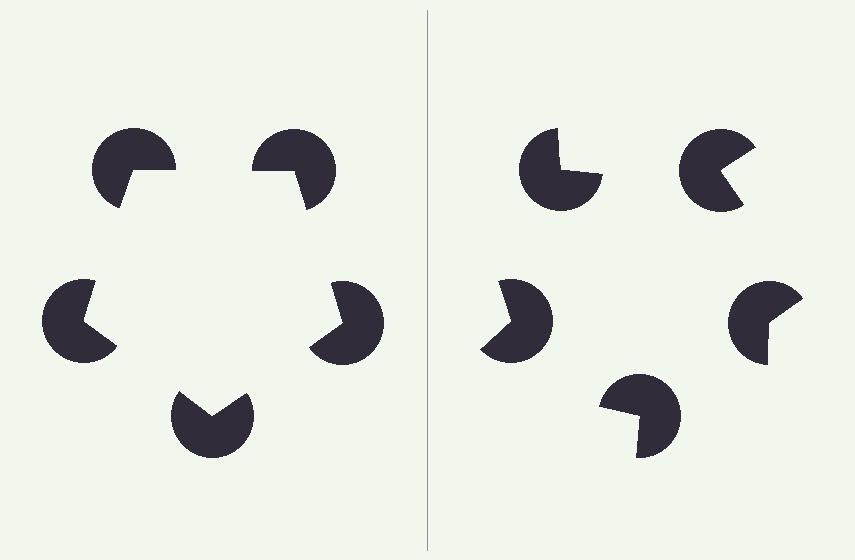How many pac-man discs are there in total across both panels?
10 — 5 on each side.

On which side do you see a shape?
An illusory pentagon appears on the left side. On the right side the wedge cuts are rotated, so no coherent shape forms.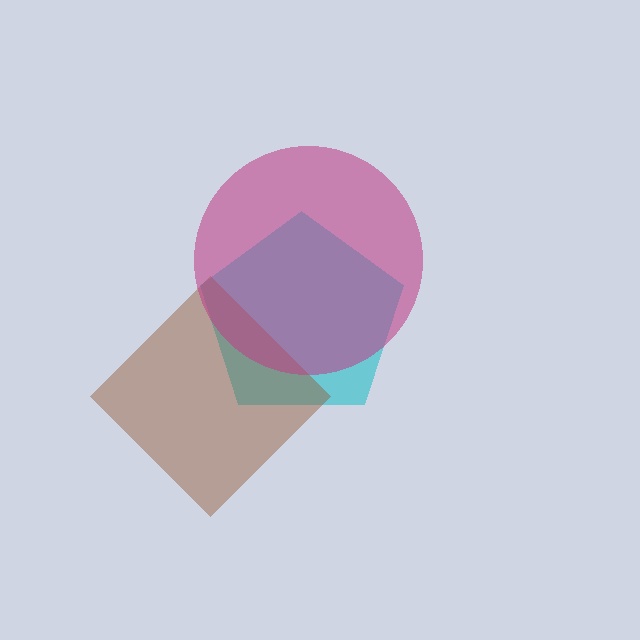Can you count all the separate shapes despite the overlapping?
Yes, there are 3 separate shapes.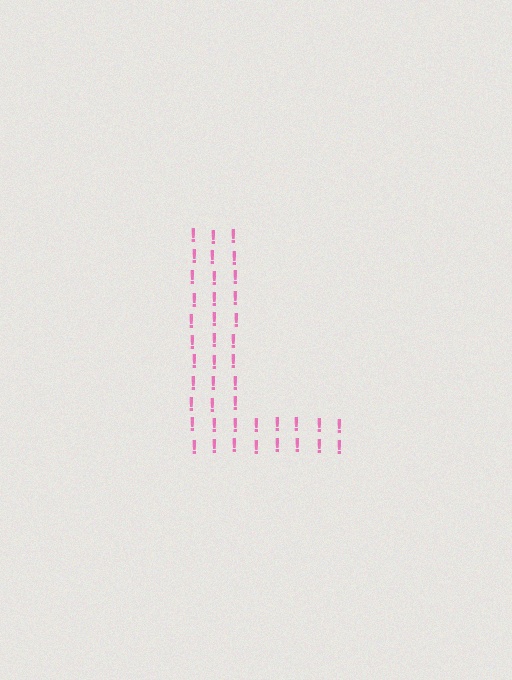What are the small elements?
The small elements are exclamation marks.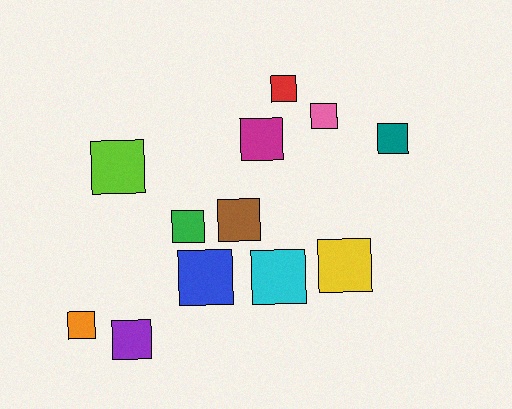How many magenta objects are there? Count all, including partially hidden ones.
There is 1 magenta object.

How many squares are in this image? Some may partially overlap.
There are 12 squares.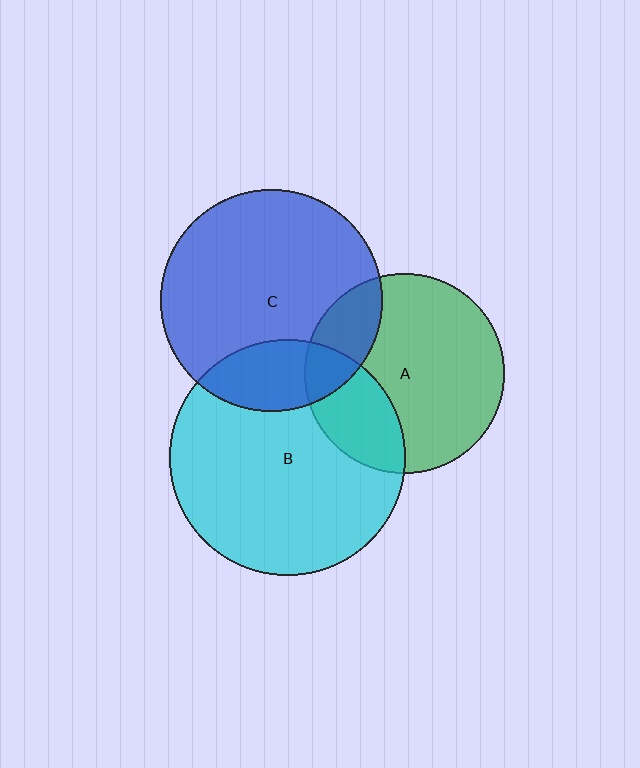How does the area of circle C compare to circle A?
Approximately 1.2 times.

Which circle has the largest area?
Circle B (cyan).